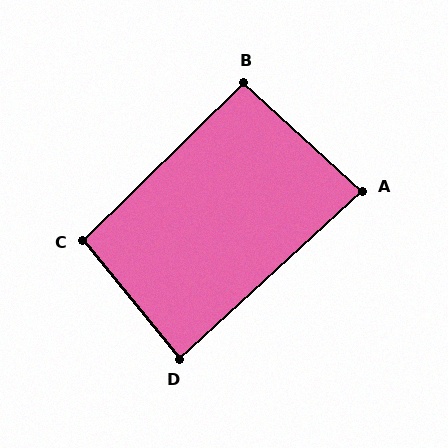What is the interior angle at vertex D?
Approximately 87 degrees (approximately right).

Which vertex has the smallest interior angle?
A, at approximately 85 degrees.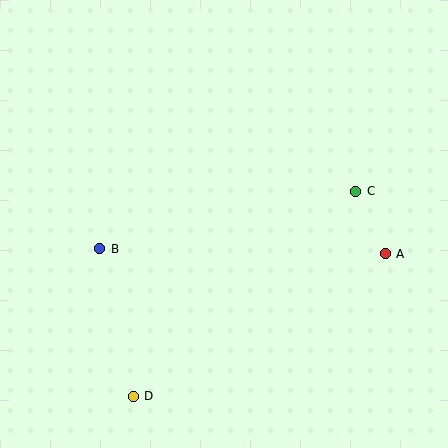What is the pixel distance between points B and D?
The distance between B and D is 151 pixels.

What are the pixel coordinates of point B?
Point B is at (100, 249).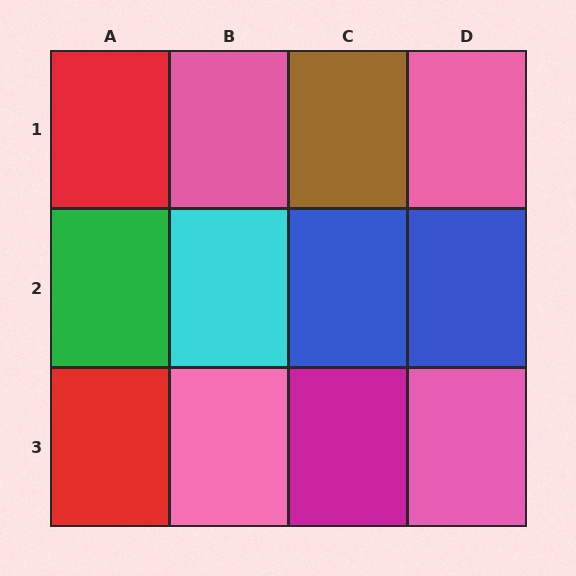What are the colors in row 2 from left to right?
Green, cyan, blue, blue.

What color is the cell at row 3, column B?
Pink.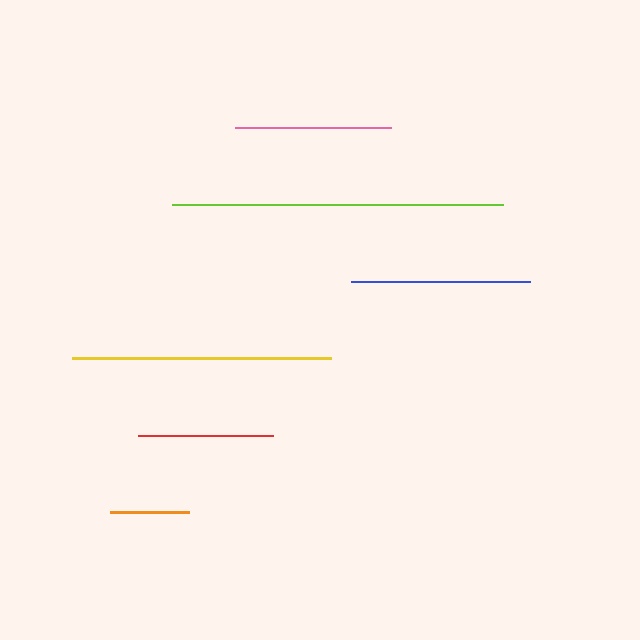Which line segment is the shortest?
The orange line is the shortest at approximately 79 pixels.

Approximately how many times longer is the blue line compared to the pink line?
The blue line is approximately 1.2 times the length of the pink line.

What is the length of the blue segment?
The blue segment is approximately 179 pixels long.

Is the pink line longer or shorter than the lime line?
The lime line is longer than the pink line.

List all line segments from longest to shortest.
From longest to shortest: lime, yellow, blue, pink, red, orange.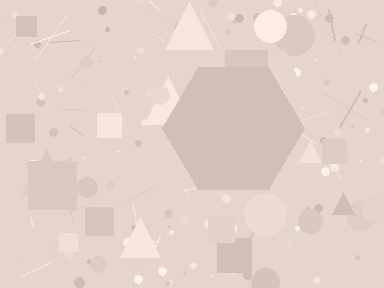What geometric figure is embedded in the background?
A hexagon is embedded in the background.